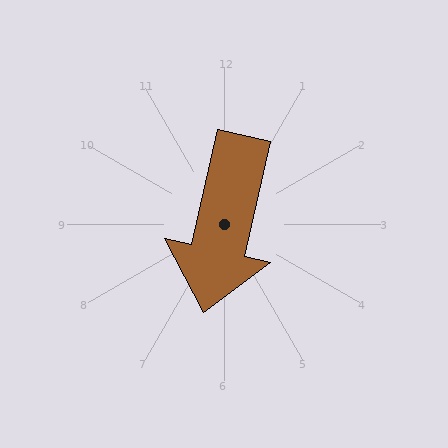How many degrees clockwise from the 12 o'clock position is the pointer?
Approximately 193 degrees.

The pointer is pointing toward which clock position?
Roughly 6 o'clock.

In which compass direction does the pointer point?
South.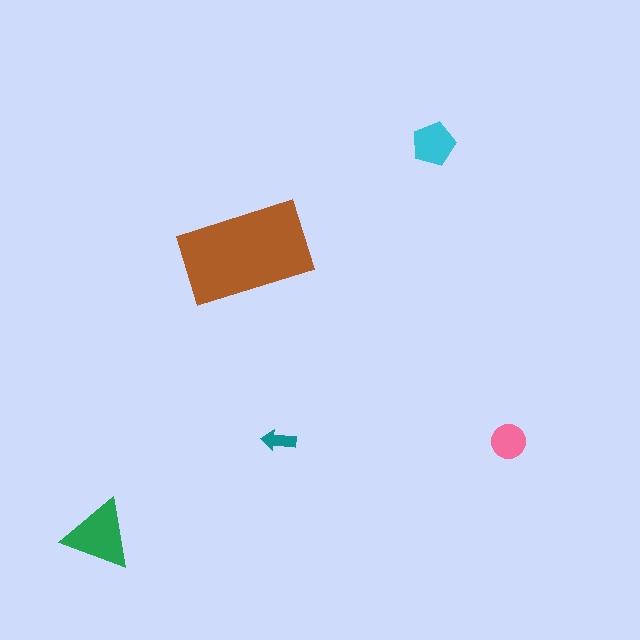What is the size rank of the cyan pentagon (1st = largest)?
3rd.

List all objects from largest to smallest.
The brown rectangle, the green triangle, the cyan pentagon, the pink circle, the teal arrow.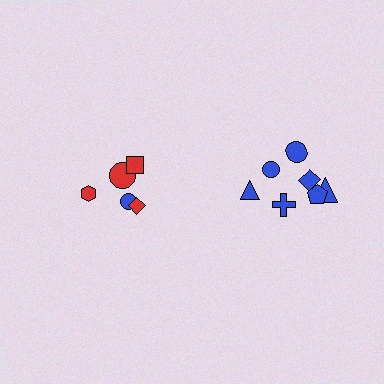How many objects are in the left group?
There are 5 objects.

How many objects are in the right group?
There are 7 objects.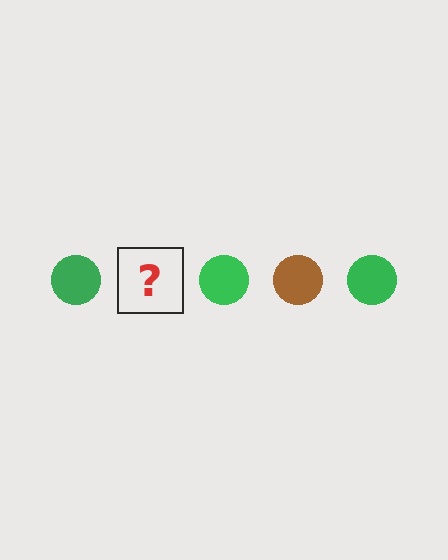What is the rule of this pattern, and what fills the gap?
The rule is that the pattern cycles through green, brown circles. The gap should be filled with a brown circle.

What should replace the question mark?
The question mark should be replaced with a brown circle.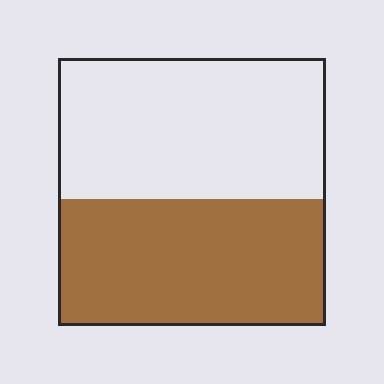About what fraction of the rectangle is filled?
About one half (1/2).